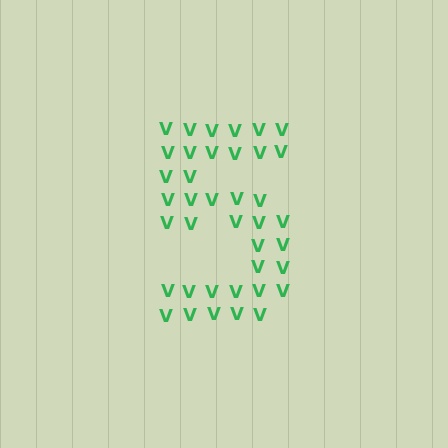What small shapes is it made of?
It is made of small letter V's.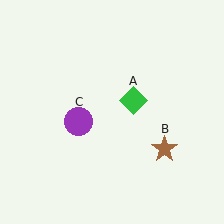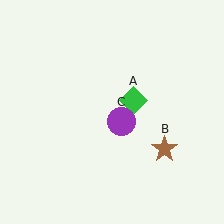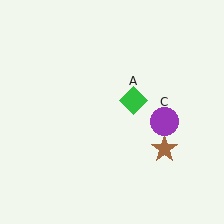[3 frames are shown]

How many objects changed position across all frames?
1 object changed position: purple circle (object C).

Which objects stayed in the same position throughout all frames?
Green diamond (object A) and brown star (object B) remained stationary.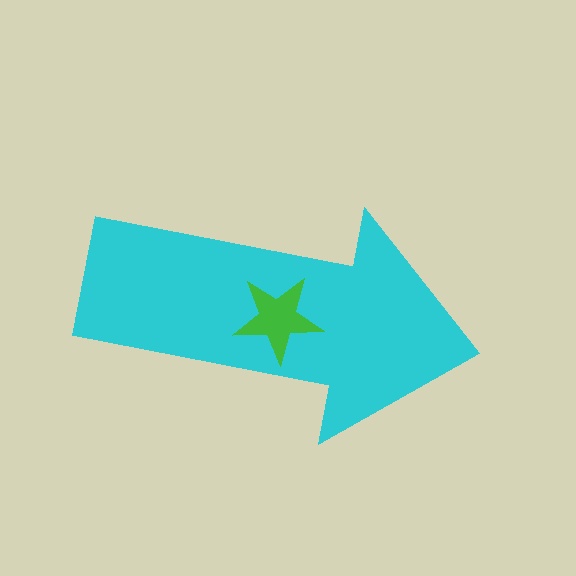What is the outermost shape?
The cyan arrow.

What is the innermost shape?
The green star.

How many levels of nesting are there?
2.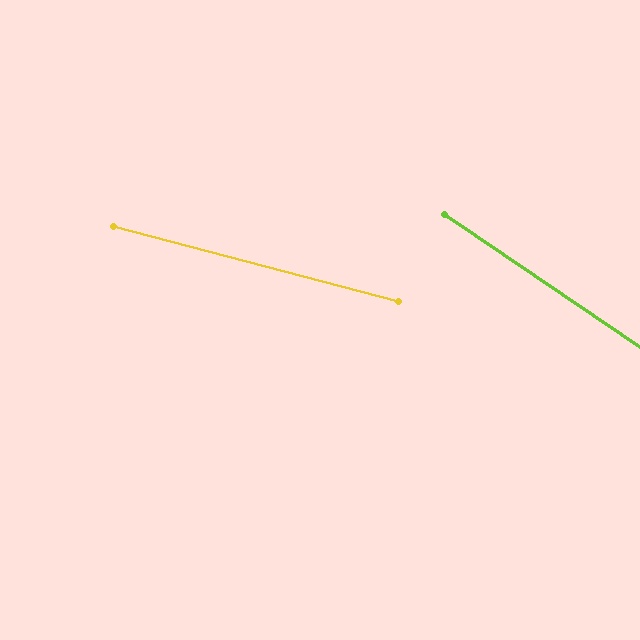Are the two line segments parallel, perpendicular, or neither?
Neither parallel nor perpendicular — they differ by about 19°.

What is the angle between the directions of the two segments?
Approximately 19 degrees.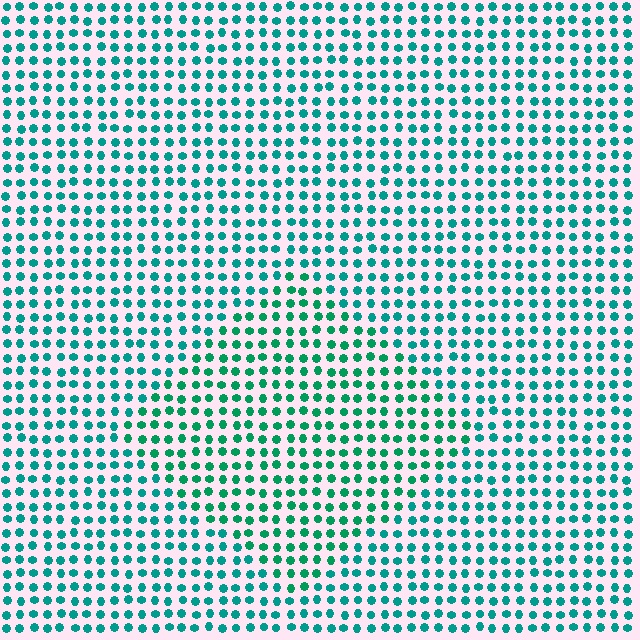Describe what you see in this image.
The image is filled with small teal elements in a uniform arrangement. A diamond-shaped region is visible where the elements are tinted to a slightly different hue, forming a subtle color boundary.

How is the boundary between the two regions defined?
The boundary is defined purely by a slight shift in hue (about 20 degrees). Spacing, size, and orientation are identical on both sides.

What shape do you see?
I see a diamond.